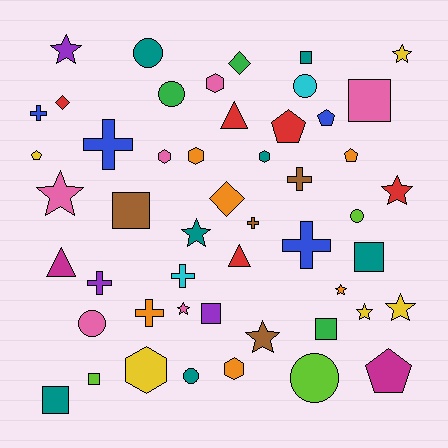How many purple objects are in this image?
There are 3 purple objects.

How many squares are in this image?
There are 8 squares.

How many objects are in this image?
There are 50 objects.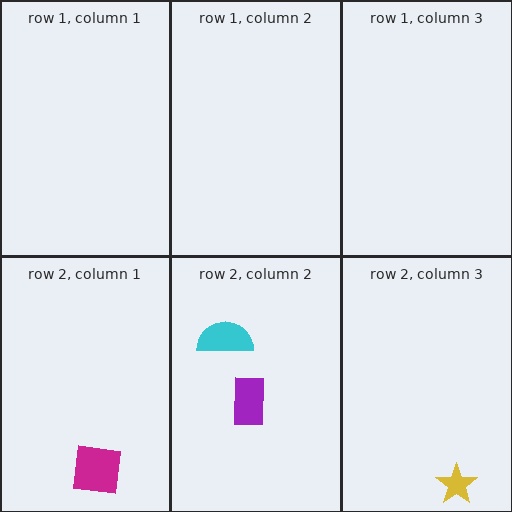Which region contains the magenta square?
The row 2, column 1 region.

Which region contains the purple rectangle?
The row 2, column 2 region.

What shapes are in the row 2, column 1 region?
The magenta square.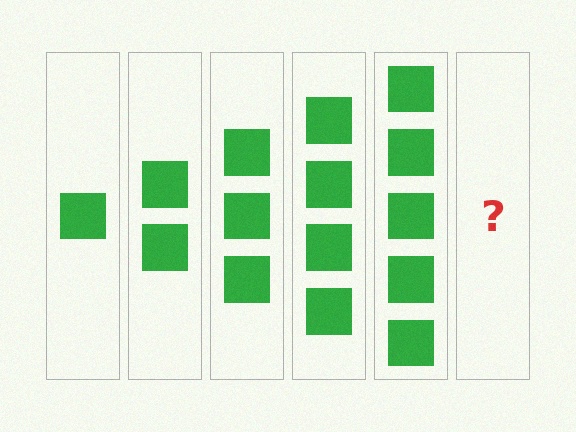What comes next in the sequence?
The next element should be 6 squares.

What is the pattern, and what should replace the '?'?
The pattern is that each step adds one more square. The '?' should be 6 squares.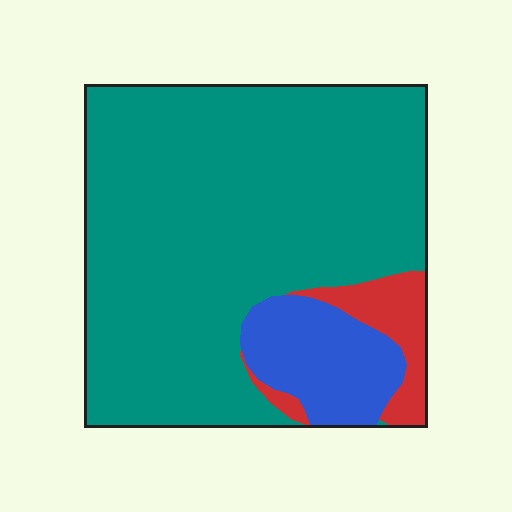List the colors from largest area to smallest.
From largest to smallest: teal, blue, red.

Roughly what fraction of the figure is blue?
Blue covers about 15% of the figure.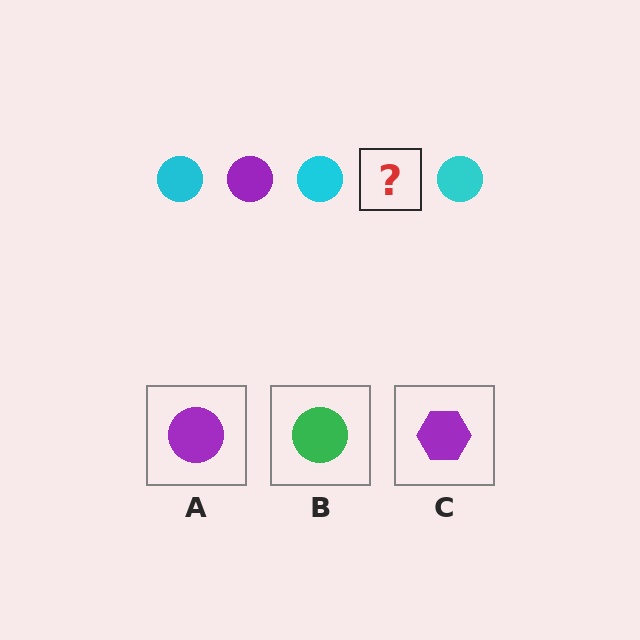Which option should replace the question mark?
Option A.